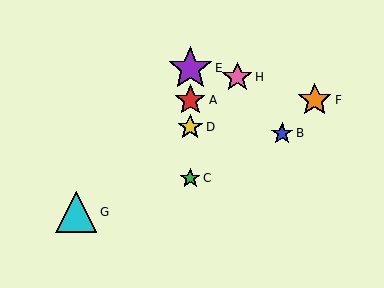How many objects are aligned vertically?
4 objects (A, C, D, E) are aligned vertically.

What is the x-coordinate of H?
Object H is at x≈237.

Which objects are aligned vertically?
Objects A, C, D, E are aligned vertically.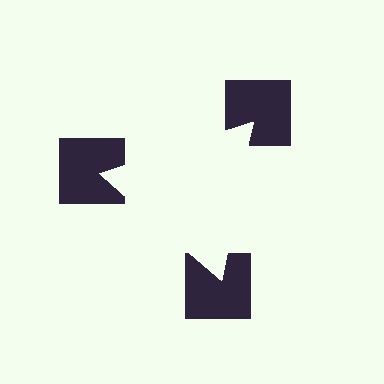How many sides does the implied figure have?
3 sides.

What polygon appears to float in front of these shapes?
An illusory triangle — its edges are inferred from the aligned wedge cuts in the notched squares, not physically drawn.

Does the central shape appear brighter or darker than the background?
It typically appears slightly brighter than the background, even though no actual brightness change is drawn.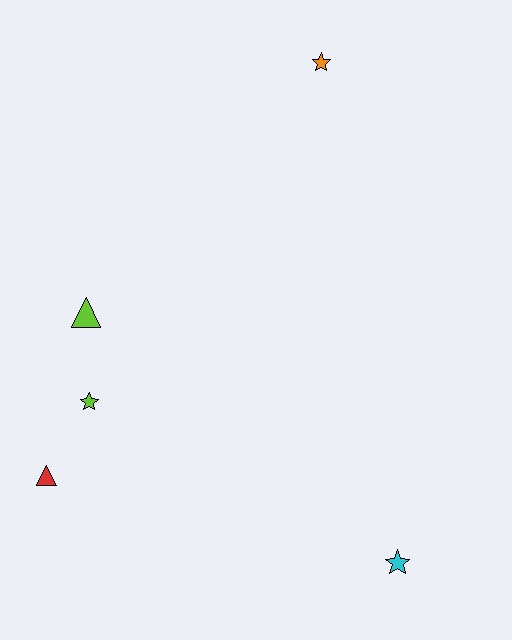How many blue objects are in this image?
There are no blue objects.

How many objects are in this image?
There are 5 objects.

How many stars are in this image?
There are 3 stars.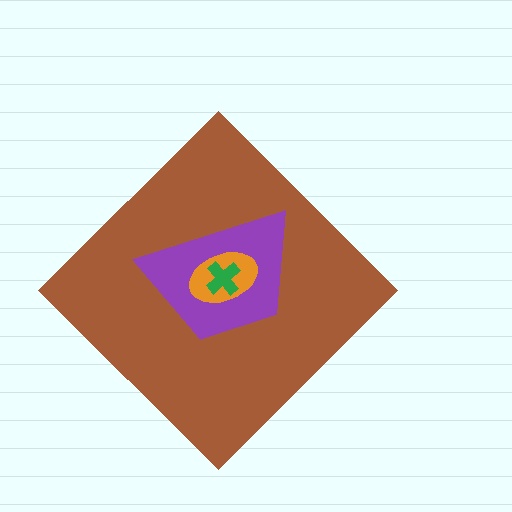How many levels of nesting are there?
4.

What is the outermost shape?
The brown diamond.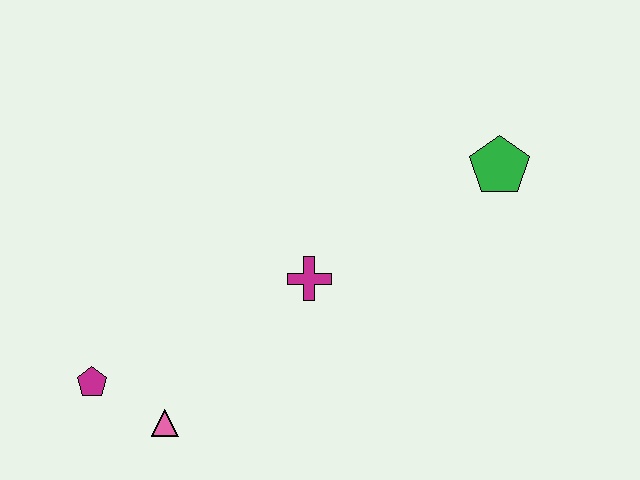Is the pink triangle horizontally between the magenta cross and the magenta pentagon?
Yes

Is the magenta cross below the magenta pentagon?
No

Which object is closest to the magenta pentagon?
The pink triangle is closest to the magenta pentagon.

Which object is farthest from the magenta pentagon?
The green pentagon is farthest from the magenta pentagon.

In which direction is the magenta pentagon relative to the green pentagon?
The magenta pentagon is to the left of the green pentagon.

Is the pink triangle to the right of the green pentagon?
No